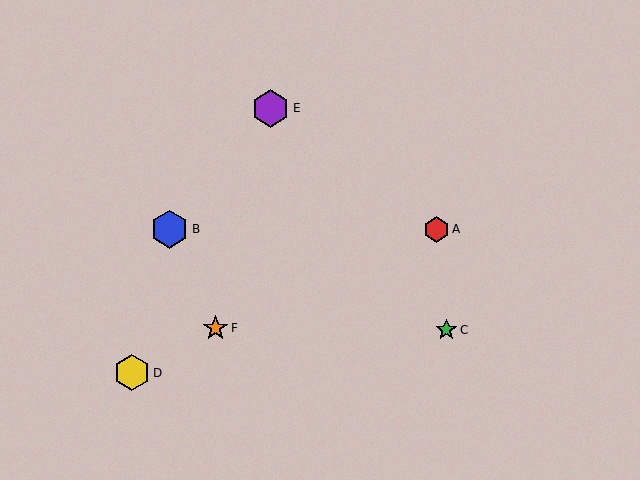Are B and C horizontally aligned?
No, B is at y≈229 and C is at y≈330.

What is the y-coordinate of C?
Object C is at y≈330.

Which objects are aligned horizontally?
Objects A, B are aligned horizontally.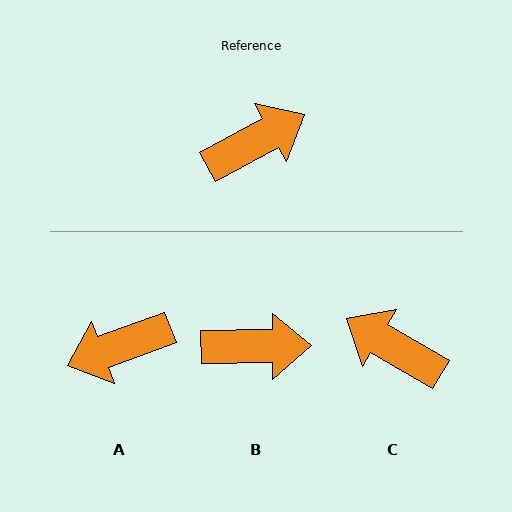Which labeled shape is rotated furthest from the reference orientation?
A, about 172 degrees away.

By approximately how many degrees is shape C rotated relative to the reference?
Approximately 121 degrees counter-clockwise.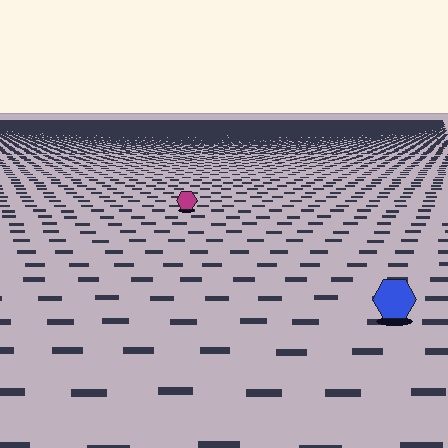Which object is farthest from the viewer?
The magenta hexagon is farthest from the viewer. It appears smaller and the ground texture around it is denser.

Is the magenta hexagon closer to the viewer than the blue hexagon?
No. The blue hexagon is closer — you can tell from the texture gradient: the ground texture is coarser near it.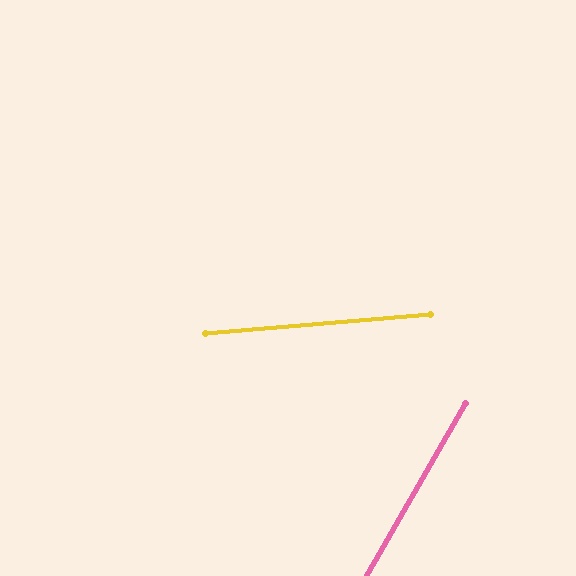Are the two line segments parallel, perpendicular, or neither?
Neither parallel nor perpendicular — they differ by about 56°.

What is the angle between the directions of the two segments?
Approximately 56 degrees.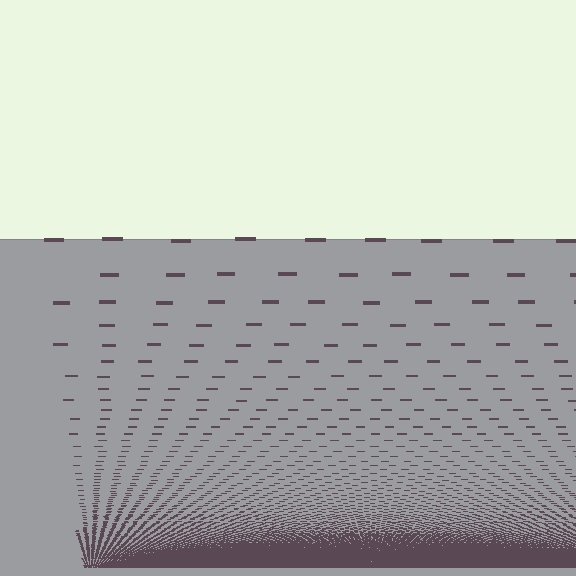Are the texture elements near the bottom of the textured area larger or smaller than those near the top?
Smaller. The gradient is inverted — elements near the bottom are smaller and denser.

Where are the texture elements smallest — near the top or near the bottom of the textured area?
Near the bottom.